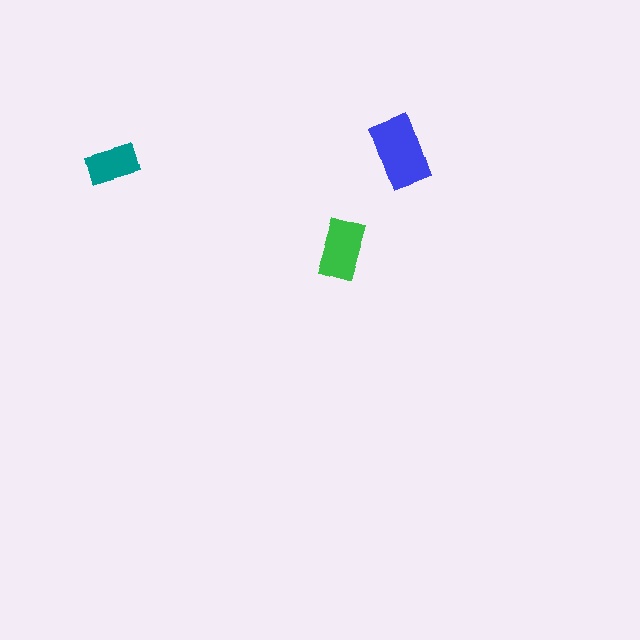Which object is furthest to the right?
The blue rectangle is rightmost.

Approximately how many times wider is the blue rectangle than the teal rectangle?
About 1.5 times wider.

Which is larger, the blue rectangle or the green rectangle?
The blue one.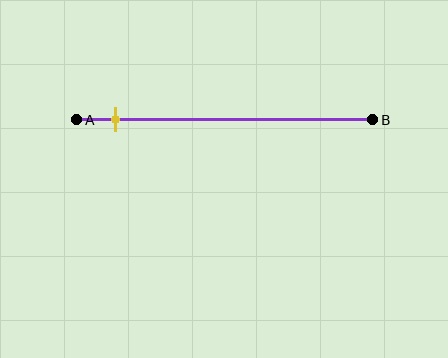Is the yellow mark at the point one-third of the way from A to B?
No, the mark is at about 15% from A, not at the 33% one-third point.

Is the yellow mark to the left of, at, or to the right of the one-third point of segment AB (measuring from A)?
The yellow mark is to the left of the one-third point of segment AB.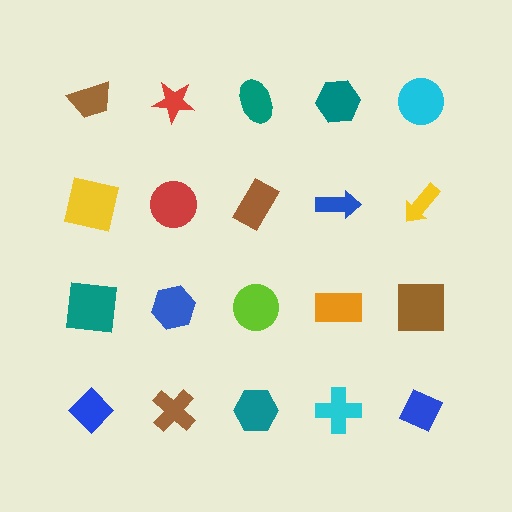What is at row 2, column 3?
A brown rectangle.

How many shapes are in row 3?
5 shapes.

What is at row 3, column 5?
A brown square.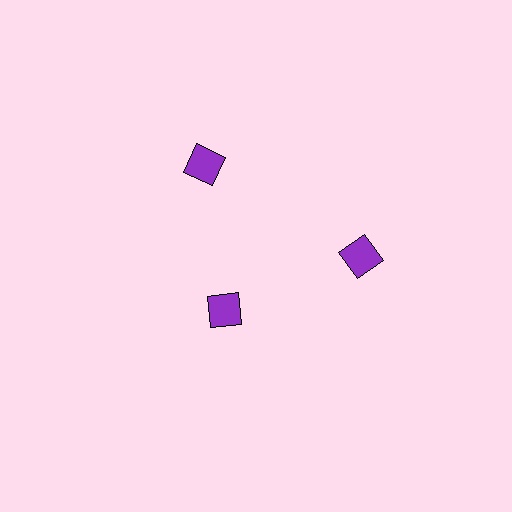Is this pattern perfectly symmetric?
No. The 3 purple diamonds are arranged in a ring, but one element near the 7 o'clock position is pulled inward toward the center, breaking the 3-fold rotational symmetry.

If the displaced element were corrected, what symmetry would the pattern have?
It would have 3-fold rotational symmetry — the pattern would map onto itself every 120 degrees.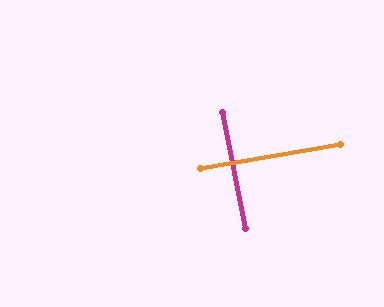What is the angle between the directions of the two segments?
Approximately 89 degrees.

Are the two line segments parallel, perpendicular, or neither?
Perpendicular — they meet at approximately 89°.